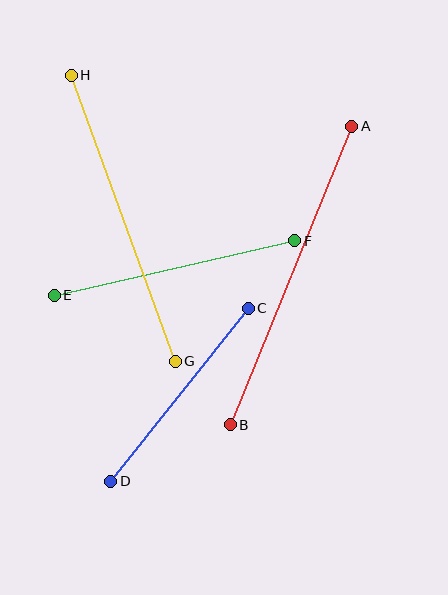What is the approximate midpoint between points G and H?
The midpoint is at approximately (123, 218) pixels.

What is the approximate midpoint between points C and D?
The midpoint is at approximately (180, 395) pixels.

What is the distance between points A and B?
The distance is approximately 323 pixels.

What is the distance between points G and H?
The distance is approximately 304 pixels.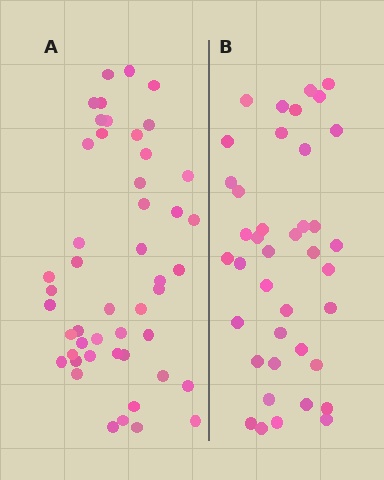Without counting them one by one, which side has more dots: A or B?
Region A (the left region) has more dots.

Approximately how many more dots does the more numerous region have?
Region A has roughly 8 or so more dots than region B.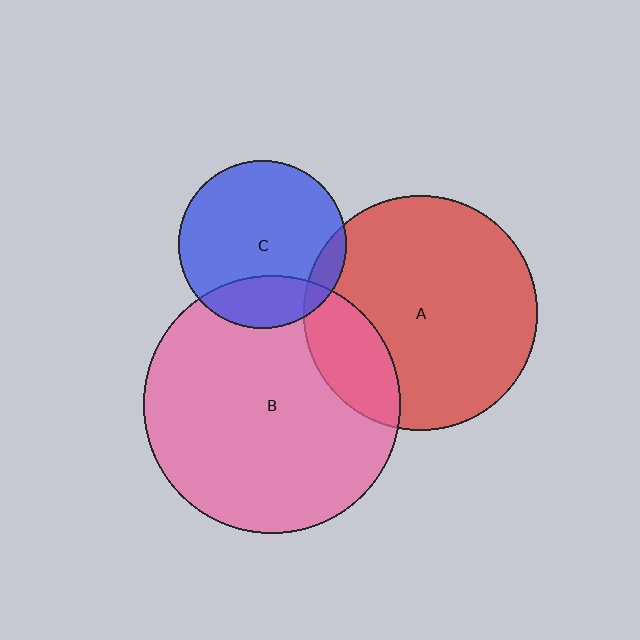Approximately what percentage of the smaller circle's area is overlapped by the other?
Approximately 10%.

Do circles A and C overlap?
Yes.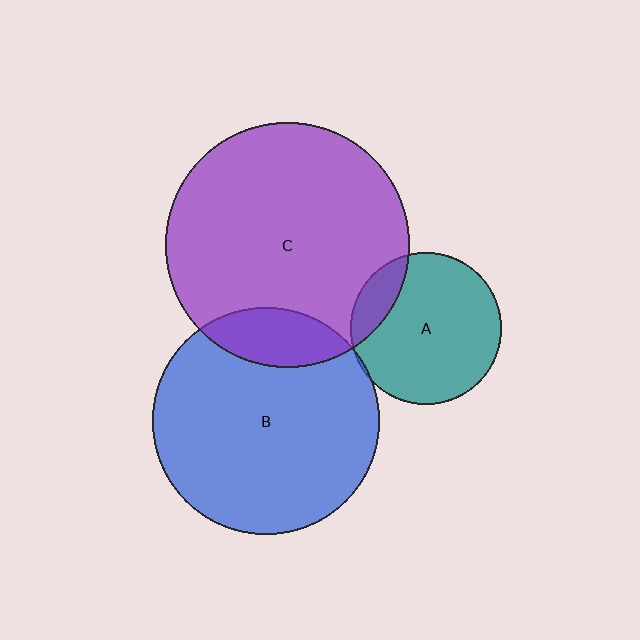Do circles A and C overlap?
Yes.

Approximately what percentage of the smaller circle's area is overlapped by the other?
Approximately 15%.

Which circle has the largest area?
Circle C (purple).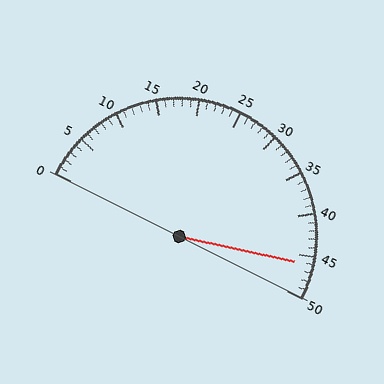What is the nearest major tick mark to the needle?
The nearest major tick mark is 45.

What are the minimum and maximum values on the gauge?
The gauge ranges from 0 to 50.